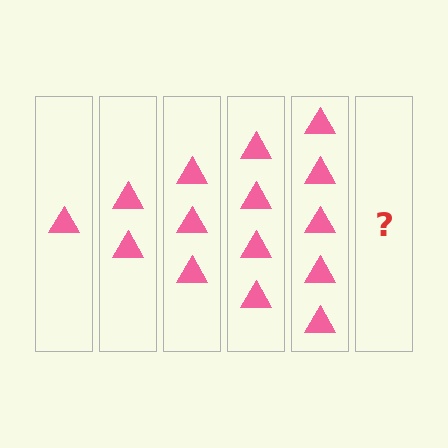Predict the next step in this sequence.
The next step is 6 triangles.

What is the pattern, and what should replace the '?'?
The pattern is that each step adds one more triangle. The '?' should be 6 triangles.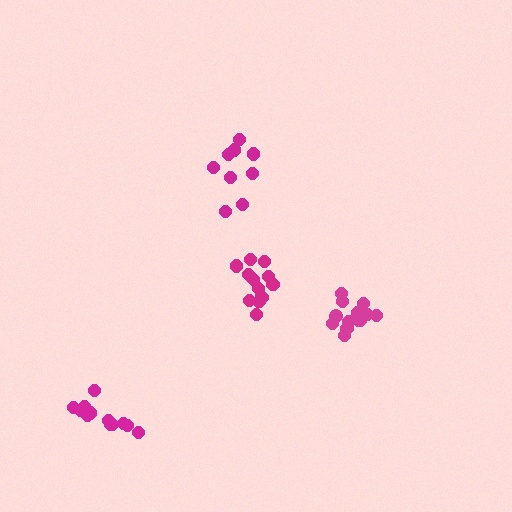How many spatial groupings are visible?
There are 4 spatial groupings.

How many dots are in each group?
Group 1: 14 dots, Group 2: 12 dots, Group 3: 9 dots, Group 4: 13 dots (48 total).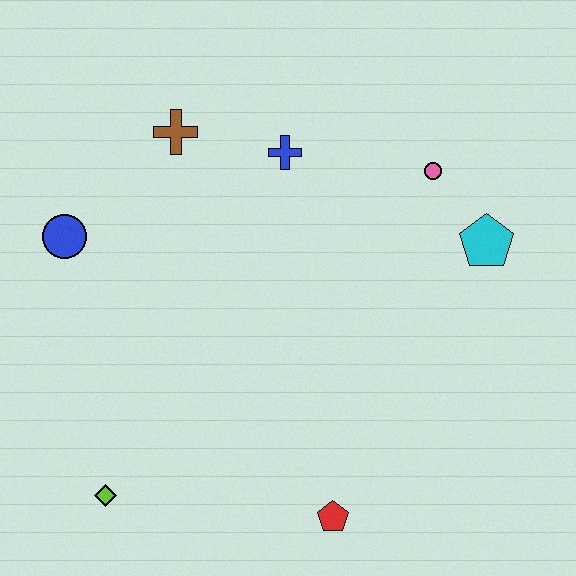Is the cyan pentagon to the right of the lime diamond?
Yes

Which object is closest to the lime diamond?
The red pentagon is closest to the lime diamond.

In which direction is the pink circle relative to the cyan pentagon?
The pink circle is above the cyan pentagon.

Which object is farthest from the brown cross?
The red pentagon is farthest from the brown cross.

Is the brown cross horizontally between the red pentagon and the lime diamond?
Yes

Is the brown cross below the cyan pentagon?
No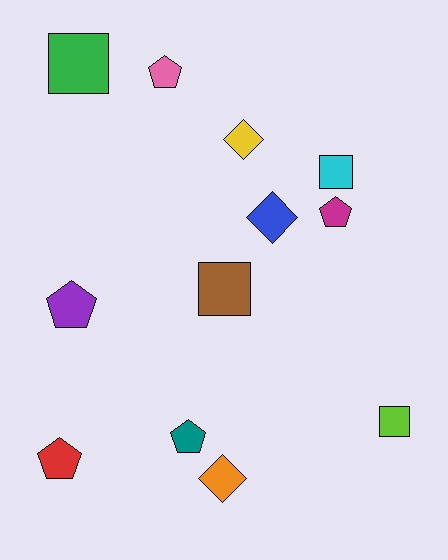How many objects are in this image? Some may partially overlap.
There are 12 objects.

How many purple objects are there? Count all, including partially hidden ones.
There is 1 purple object.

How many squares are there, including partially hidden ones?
There are 4 squares.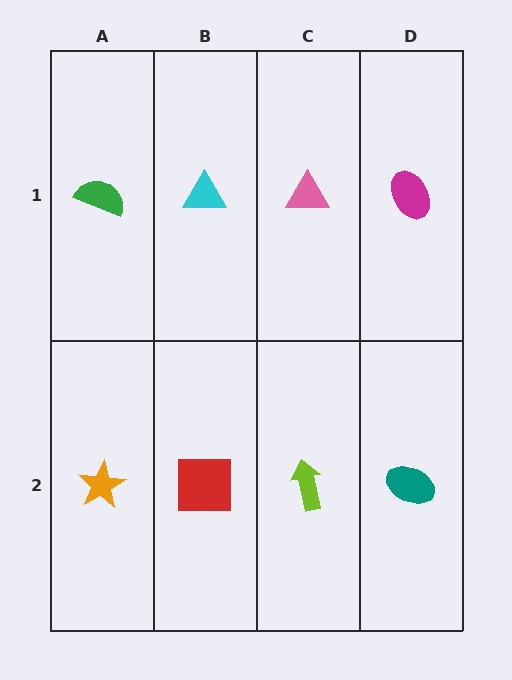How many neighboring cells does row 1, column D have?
2.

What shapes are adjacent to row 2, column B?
A cyan triangle (row 1, column B), an orange star (row 2, column A), a lime arrow (row 2, column C).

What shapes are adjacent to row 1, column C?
A lime arrow (row 2, column C), a cyan triangle (row 1, column B), a magenta ellipse (row 1, column D).